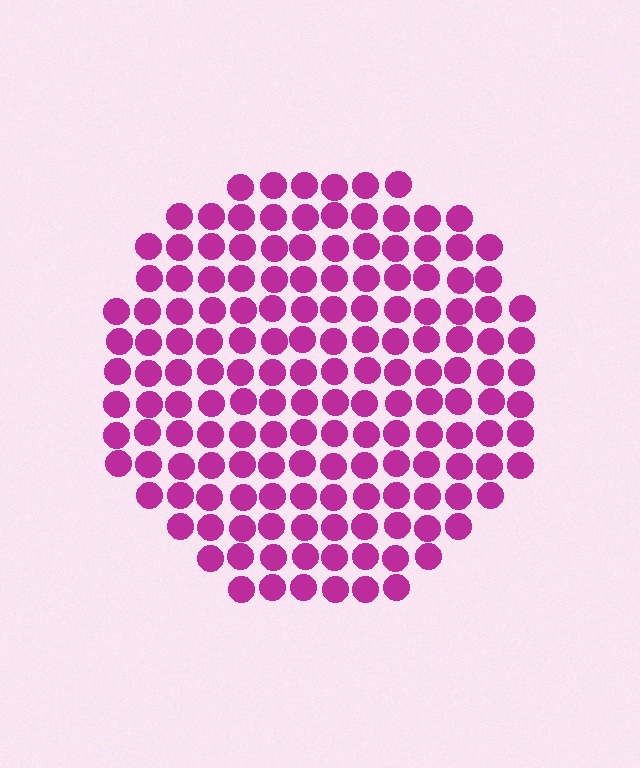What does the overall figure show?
The overall figure shows a circle.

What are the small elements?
The small elements are circles.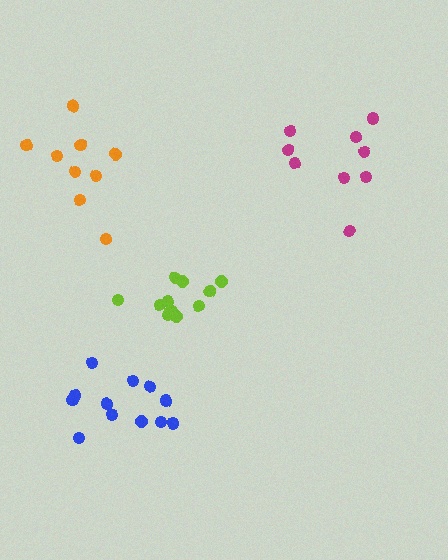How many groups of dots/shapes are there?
There are 4 groups.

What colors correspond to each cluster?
The clusters are colored: magenta, blue, lime, orange.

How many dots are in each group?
Group 1: 9 dots, Group 2: 12 dots, Group 3: 11 dots, Group 4: 9 dots (41 total).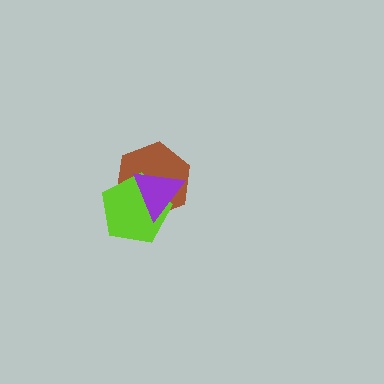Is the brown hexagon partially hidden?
Yes, it is partially covered by another shape.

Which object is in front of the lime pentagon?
The purple triangle is in front of the lime pentagon.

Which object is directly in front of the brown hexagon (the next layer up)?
The lime pentagon is directly in front of the brown hexagon.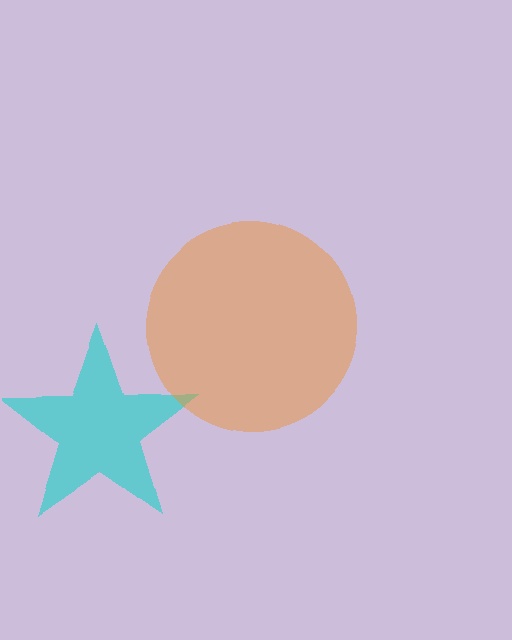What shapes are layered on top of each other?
The layered shapes are: a cyan star, an orange circle.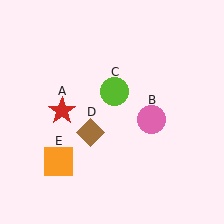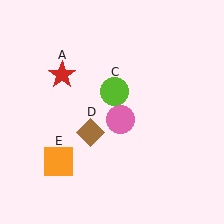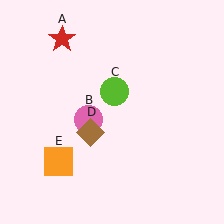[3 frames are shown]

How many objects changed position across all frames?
2 objects changed position: red star (object A), pink circle (object B).